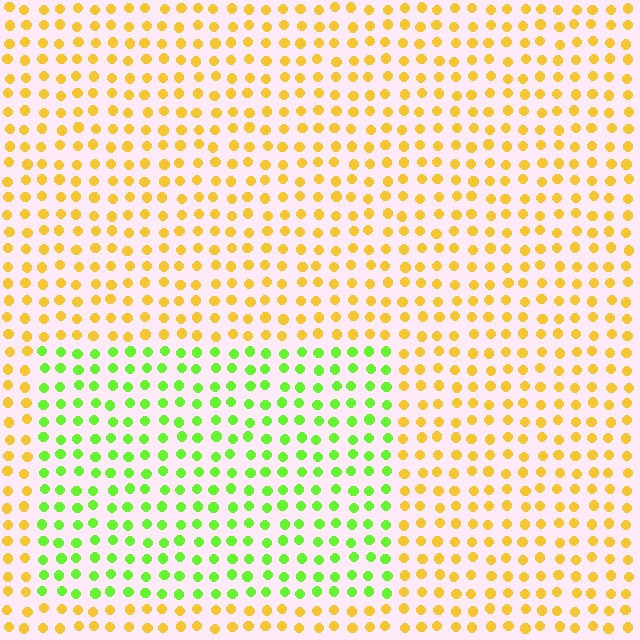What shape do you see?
I see a rectangle.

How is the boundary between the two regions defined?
The boundary is defined purely by a slight shift in hue (about 59 degrees). Spacing, size, and orientation are identical on both sides.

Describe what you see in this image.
The image is filled with small yellow elements in a uniform arrangement. A rectangle-shaped region is visible where the elements are tinted to a slightly different hue, forming a subtle color boundary.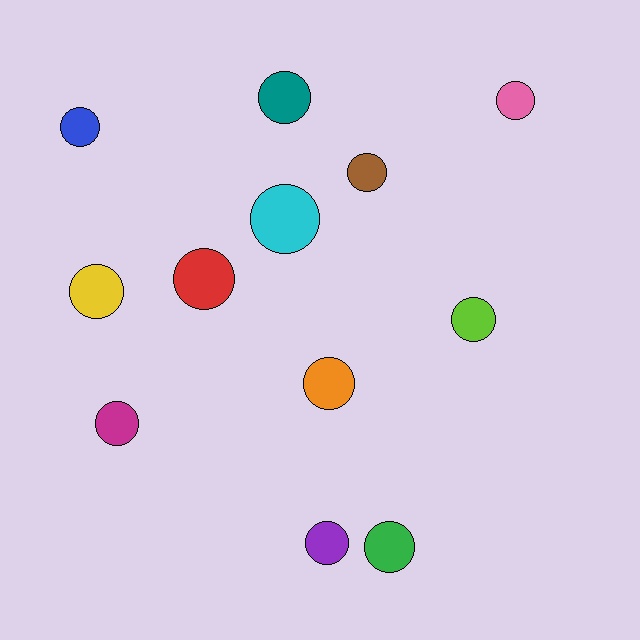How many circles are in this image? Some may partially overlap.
There are 12 circles.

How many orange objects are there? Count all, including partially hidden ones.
There is 1 orange object.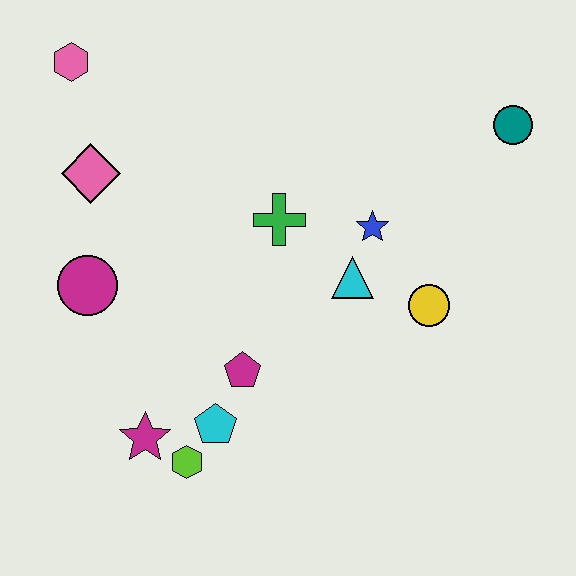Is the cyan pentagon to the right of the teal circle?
No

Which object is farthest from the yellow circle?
The pink hexagon is farthest from the yellow circle.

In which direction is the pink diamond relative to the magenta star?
The pink diamond is above the magenta star.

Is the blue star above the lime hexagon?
Yes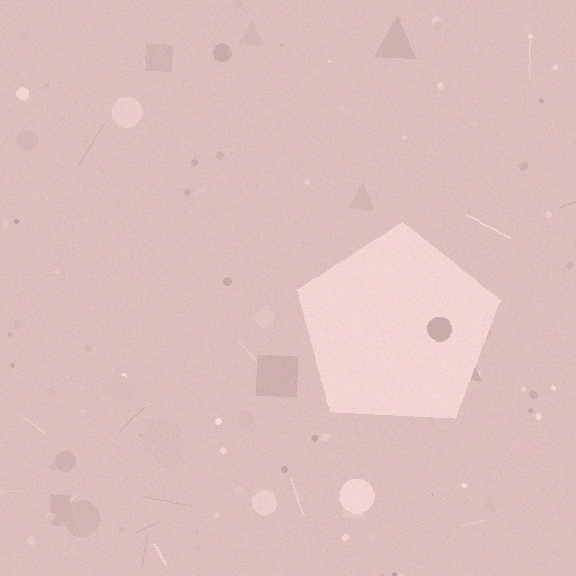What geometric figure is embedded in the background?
A pentagon is embedded in the background.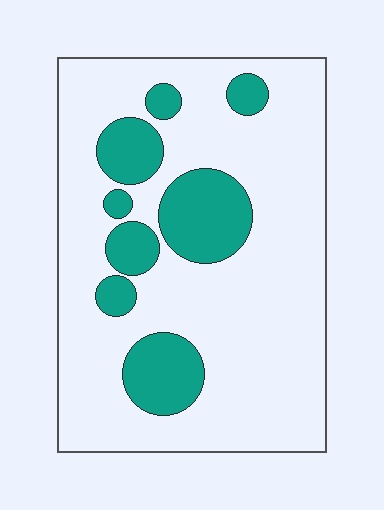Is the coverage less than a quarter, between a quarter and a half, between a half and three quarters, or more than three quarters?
Less than a quarter.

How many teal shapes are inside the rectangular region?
8.